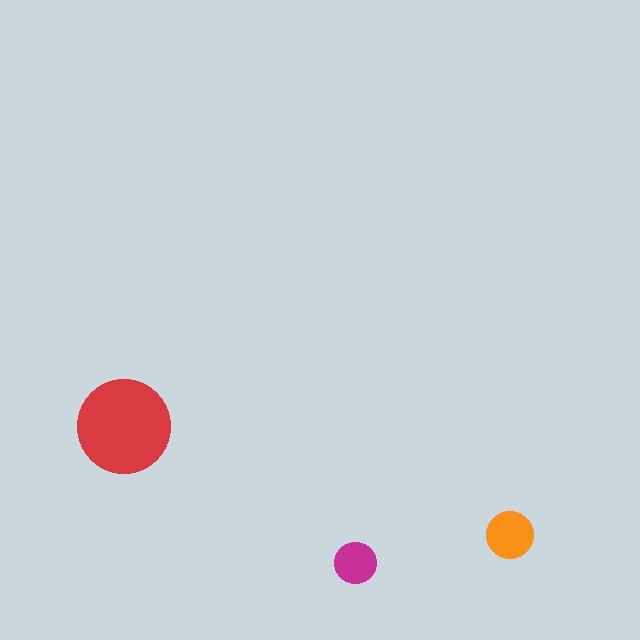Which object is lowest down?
The magenta circle is bottommost.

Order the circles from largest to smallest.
the red one, the orange one, the magenta one.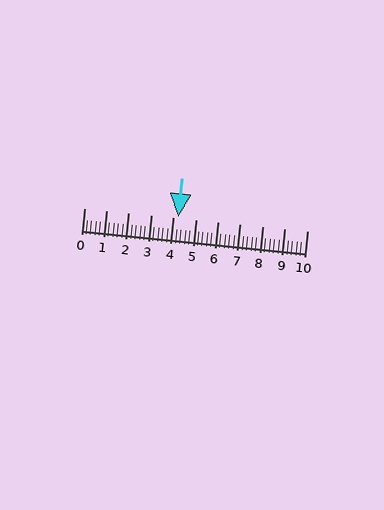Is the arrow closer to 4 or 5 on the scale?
The arrow is closer to 4.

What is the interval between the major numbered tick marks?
The major tick marks are spaced 1 units apart.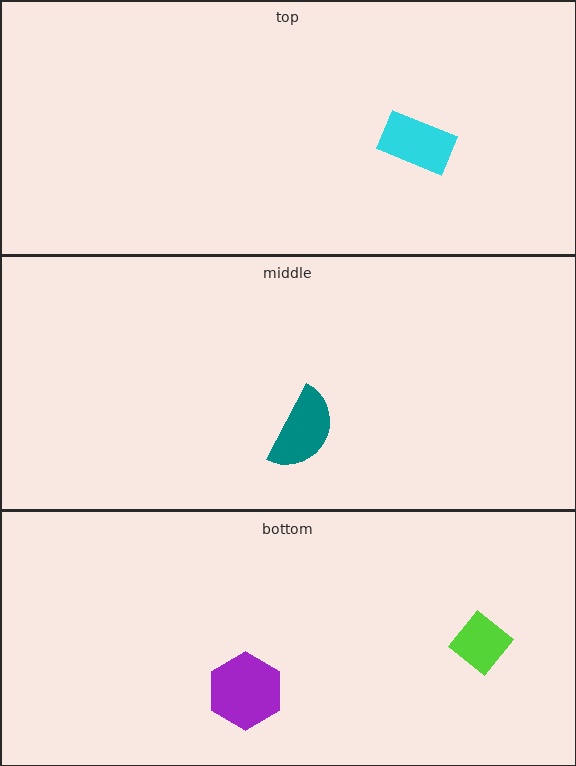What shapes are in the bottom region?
The purple hexagon, the lime diamond.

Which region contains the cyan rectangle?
The top region.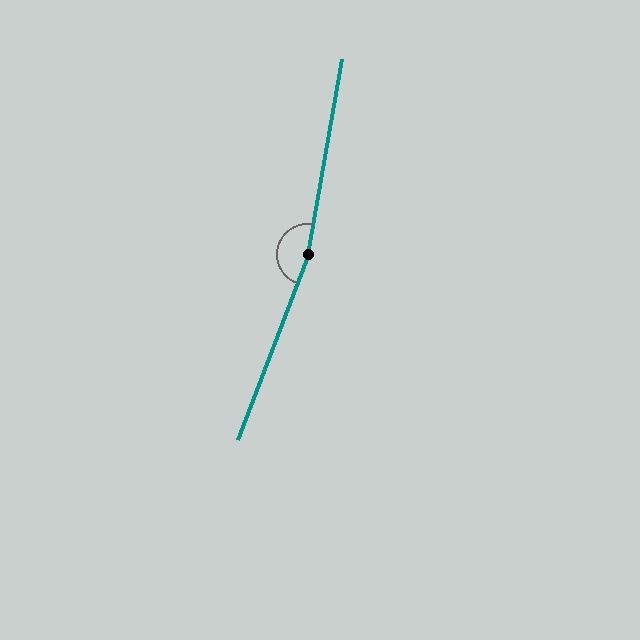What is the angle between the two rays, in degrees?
Approximately 169 degrees.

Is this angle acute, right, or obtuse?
It is obtuse.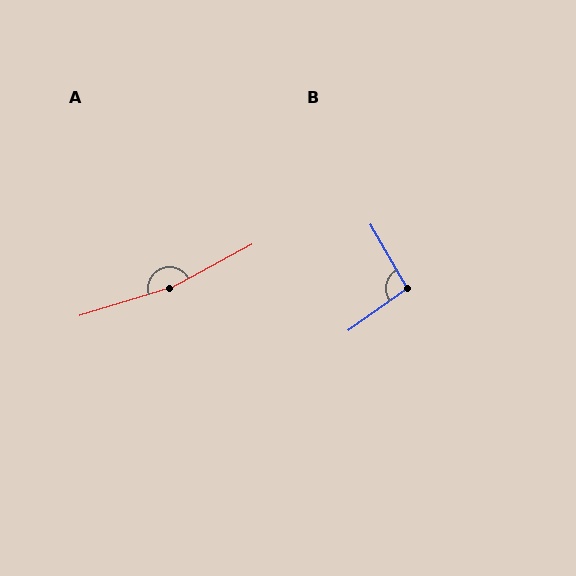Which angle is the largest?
A, at approximately 169 degrees.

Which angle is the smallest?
B, at approximately 95 degrees.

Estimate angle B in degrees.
Approximately 95 degrees.